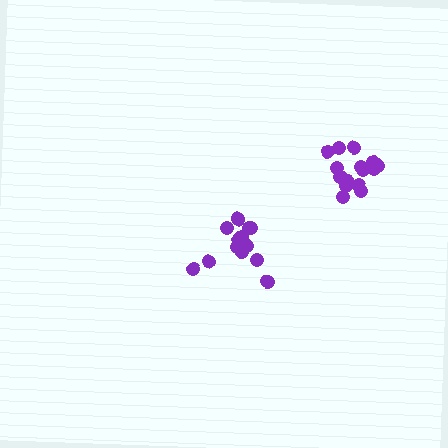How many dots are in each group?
Group 1: 16 dots, Group 2: 15 dots (31 total).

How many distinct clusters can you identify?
There are 2 distinct clusters.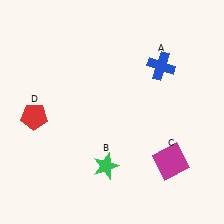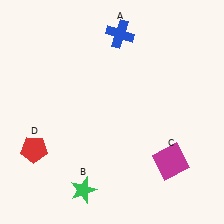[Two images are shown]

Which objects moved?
The objects that moved are: the blue cross (A), the green star (B), the red pentagon (D).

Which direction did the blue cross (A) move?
The blue cross (A) moved left.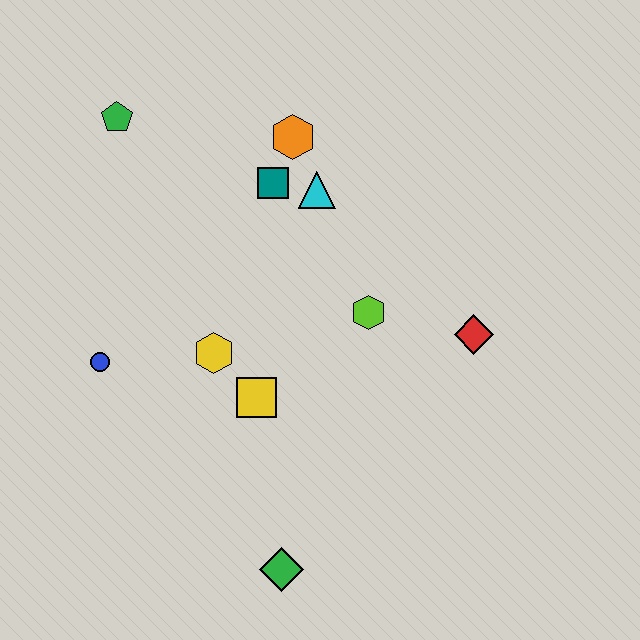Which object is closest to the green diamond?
The yellow square is closest to the green diamond.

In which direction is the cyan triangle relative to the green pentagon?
The cyan triangle is to the right of the green pentagon.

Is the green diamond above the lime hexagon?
No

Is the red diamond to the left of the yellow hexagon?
No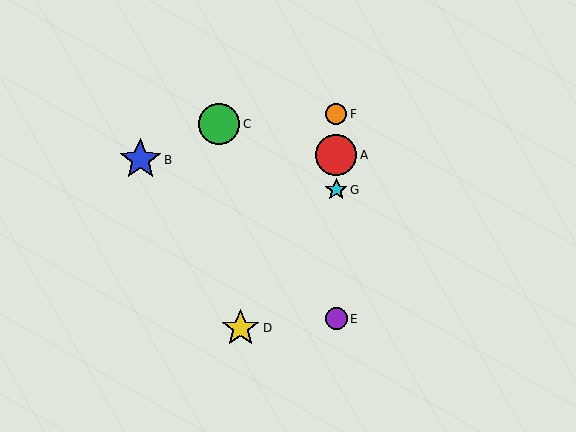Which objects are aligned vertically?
Objects A, E, F, G are aligned vertically.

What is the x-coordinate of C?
Object C is at x≈219.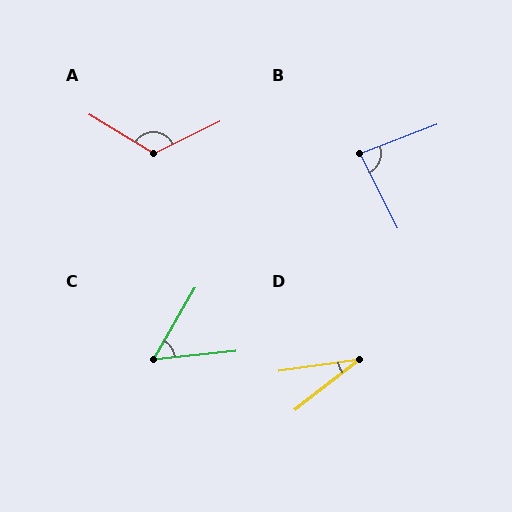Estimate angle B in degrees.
Approximately 84 degrees.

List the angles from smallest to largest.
D (30°), C (54°), B (84°), A (123°).